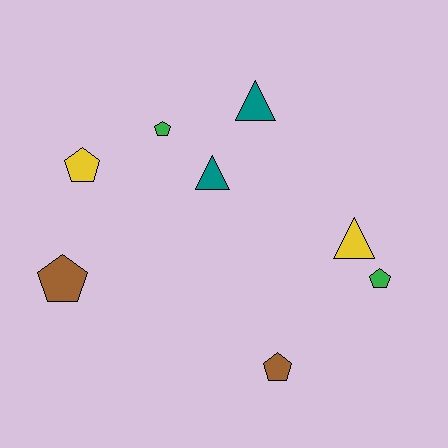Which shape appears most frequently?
Pentagon, with 5 objects.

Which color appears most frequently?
Brown, with 2 objects.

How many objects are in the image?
There are 8 objects.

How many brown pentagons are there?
There are 2 brown pentagons.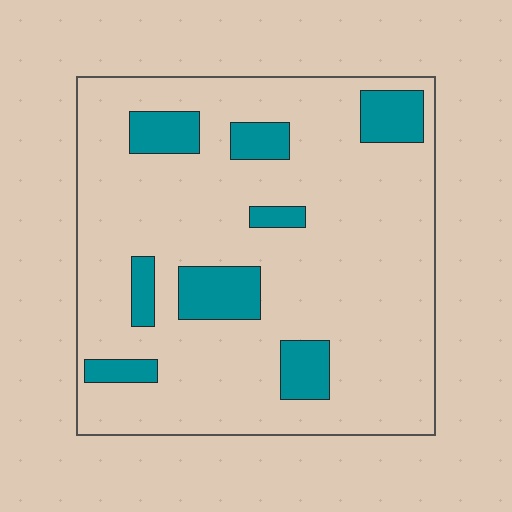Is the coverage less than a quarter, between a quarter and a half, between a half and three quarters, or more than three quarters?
Less than a quarter.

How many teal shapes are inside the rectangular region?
8.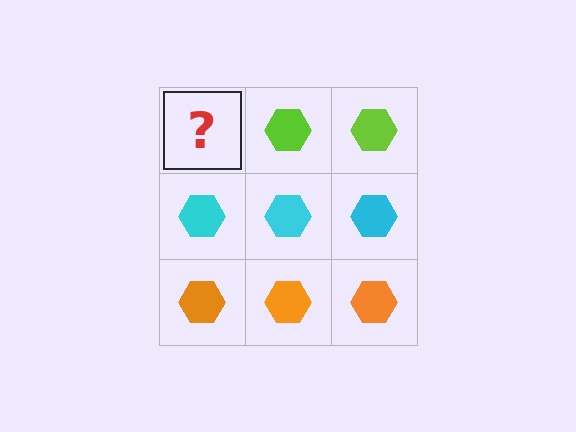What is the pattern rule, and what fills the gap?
The rule is that each row has a consistent color. The gap should be filled with a lime hexagon.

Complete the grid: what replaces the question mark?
The question mark should be replaced with a lime hexagon.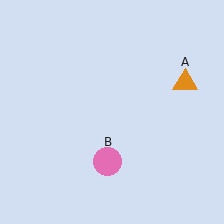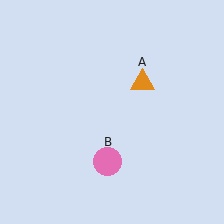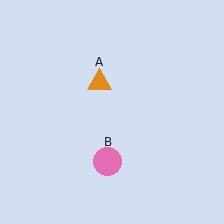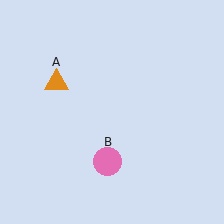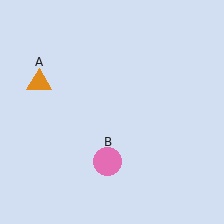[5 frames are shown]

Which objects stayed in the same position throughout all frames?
Pink circle (object B) remained stationary.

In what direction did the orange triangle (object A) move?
The orange triangle (object A) moved left.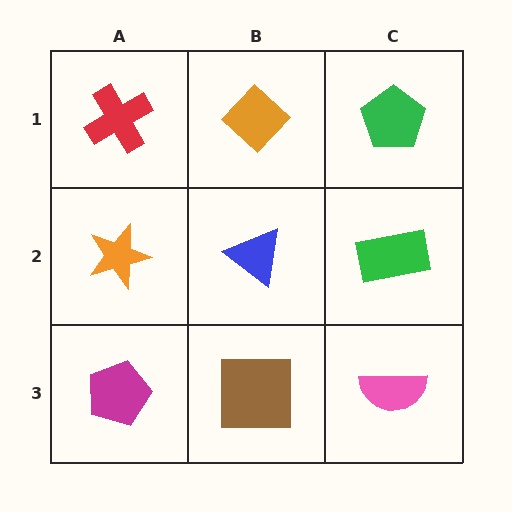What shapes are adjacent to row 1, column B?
A blue triangle (row 2, column B), a red cross (row 1, column A), a green pentagon (row 1, column C).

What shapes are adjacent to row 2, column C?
A green pentagon (row 1, column C), a pink semicircle (row 3, column C), a blue triangle (row 2, column B).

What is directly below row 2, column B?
A brown square.